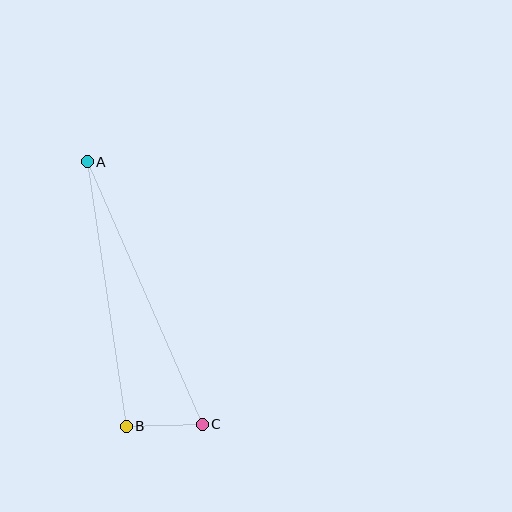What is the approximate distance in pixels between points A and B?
The distance between A and B is approximately 267 pixels.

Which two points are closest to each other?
Points B and C are closest to each other.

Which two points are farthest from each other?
Points A and C are farthest from each other.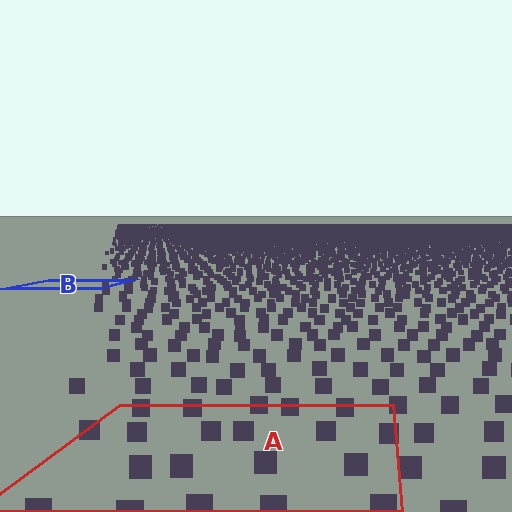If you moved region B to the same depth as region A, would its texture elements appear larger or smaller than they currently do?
They would appear larger. At a closer depth, the same texture elements are projected at a bigger on-screen size.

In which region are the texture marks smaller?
The texture marks are smaller in region B, because it is farther away.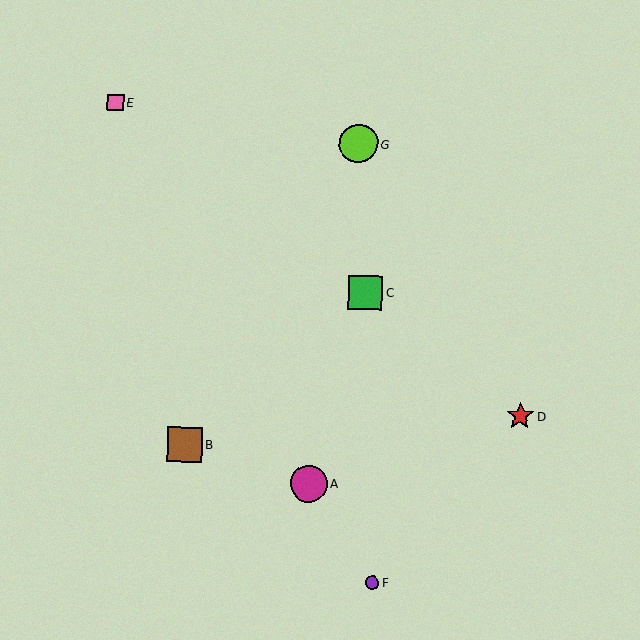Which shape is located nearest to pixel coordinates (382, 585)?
The purple circle (labeled F) at (372, 583) is nearest to that location.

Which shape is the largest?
The lime circle (labeled G) is the largest.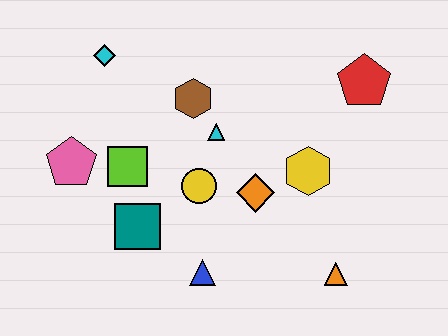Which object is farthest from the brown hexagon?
The orange triangle is farthest from the brown hexagon.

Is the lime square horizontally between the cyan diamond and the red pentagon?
Yes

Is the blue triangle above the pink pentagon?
No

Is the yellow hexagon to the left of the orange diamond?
No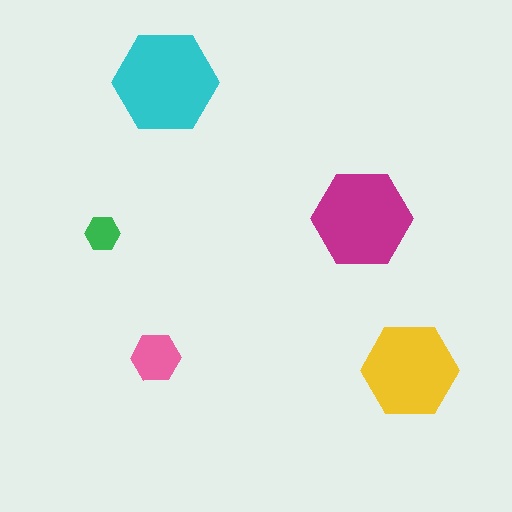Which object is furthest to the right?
The yellow hexagon is rightmost.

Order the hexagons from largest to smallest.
the cyan one, the magenta one, the yellow one, the pink one, the green one.